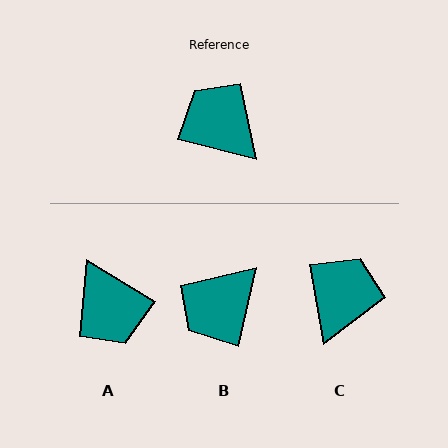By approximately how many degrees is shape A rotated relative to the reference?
Approximately 163 degrees counter-clockwise.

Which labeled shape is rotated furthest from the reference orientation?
A, about 163 degrees away.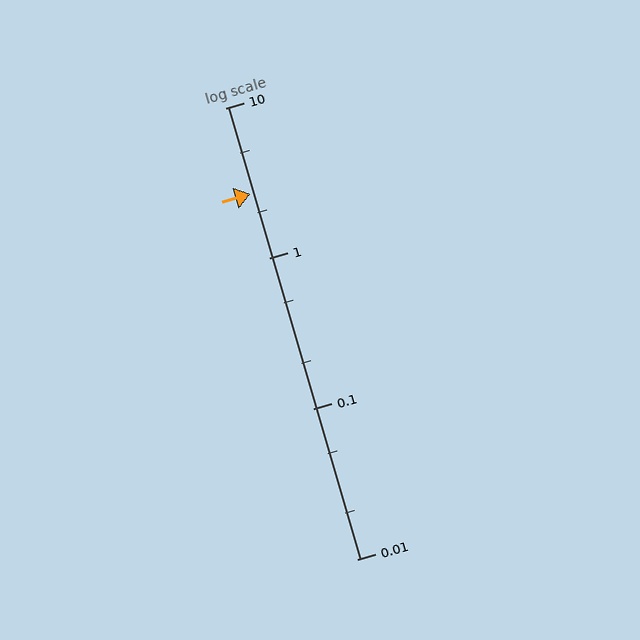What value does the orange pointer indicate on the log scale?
The pointer indicates approximately 2.7.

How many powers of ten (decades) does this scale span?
The scale spans 3 decades, from 0.01 to 10.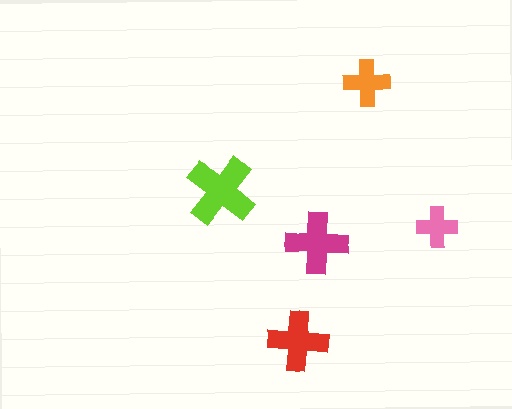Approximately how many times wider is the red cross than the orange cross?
About 1.5 times wider.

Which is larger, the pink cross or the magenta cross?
The magenta one.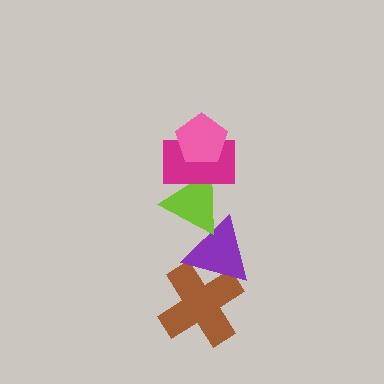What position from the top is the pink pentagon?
The pink pentagon is 1st from the top.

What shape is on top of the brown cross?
The purple triangle is on top of the brown cross.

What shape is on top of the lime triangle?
The magenta rectangle is on top of the lime triangle.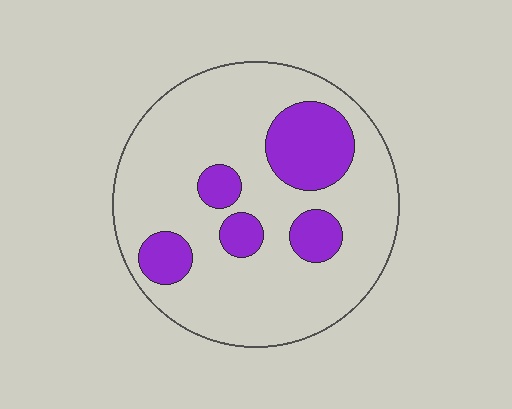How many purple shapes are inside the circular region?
5.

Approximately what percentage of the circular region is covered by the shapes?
Approximately 20%.